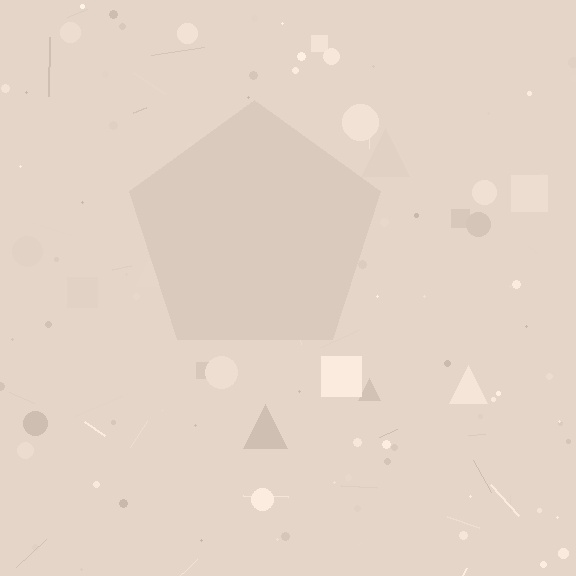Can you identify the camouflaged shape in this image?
The camouflaged shape is a pentagon.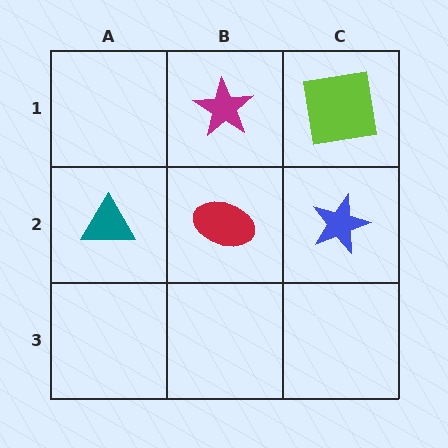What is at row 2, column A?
A teal triangle.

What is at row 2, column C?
A blue star.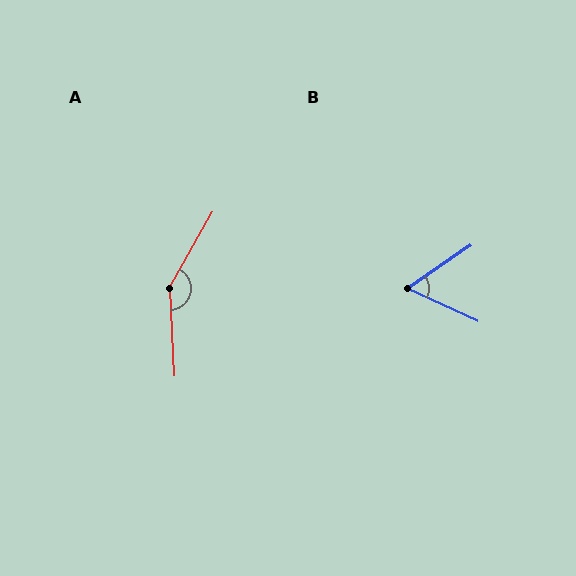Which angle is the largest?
A, at approximately 147 degrees.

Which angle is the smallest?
B, at approximately 59 degrees.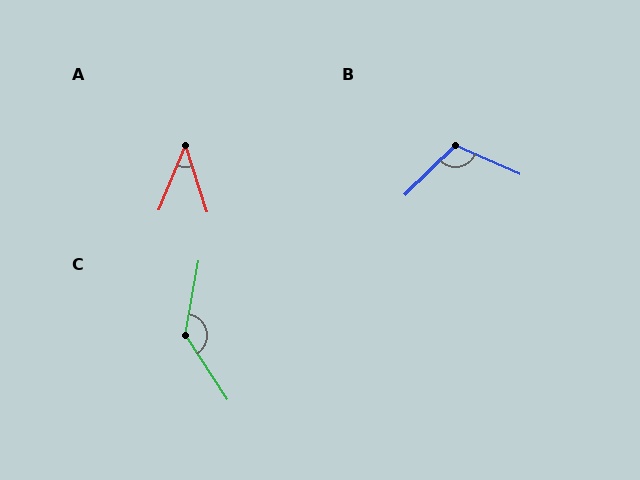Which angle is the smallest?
A, at approximately 40 degrees.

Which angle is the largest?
C, at approximately 137 degrees.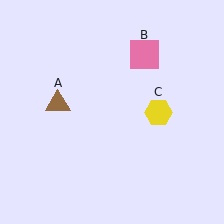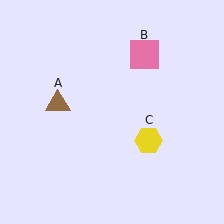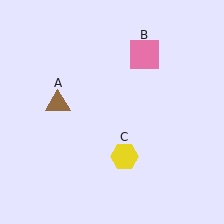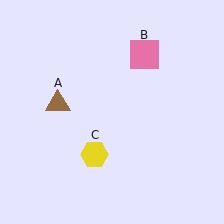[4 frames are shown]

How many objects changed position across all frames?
1 object changed position: yellow hexagon (object C).